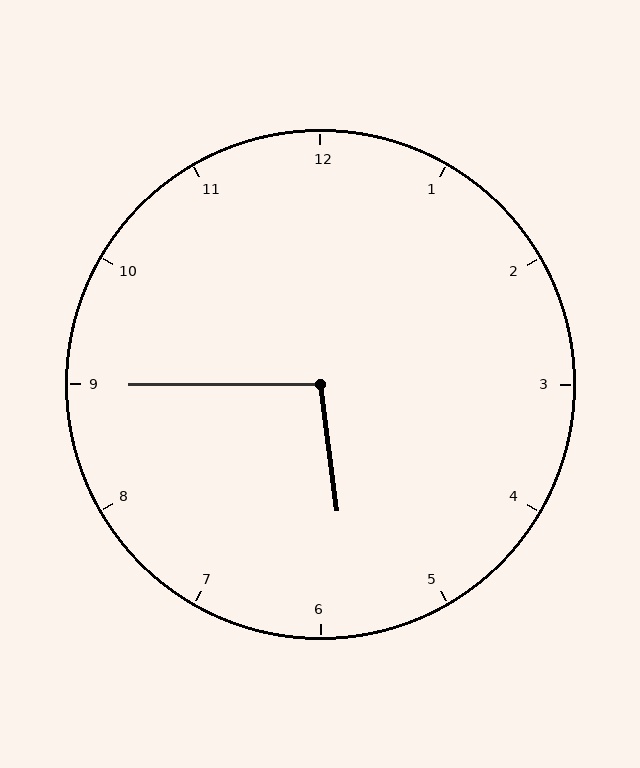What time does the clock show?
5:45.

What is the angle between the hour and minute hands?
Approximately 98 degrees.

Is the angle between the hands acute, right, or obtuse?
It is obtuse.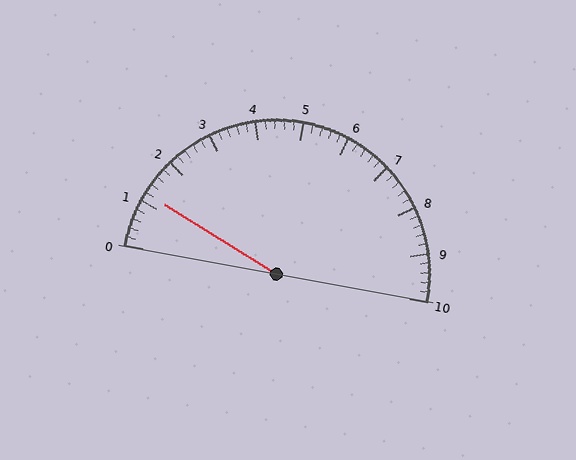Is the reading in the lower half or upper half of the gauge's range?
The reading is in the lower half of the range (0 to 10).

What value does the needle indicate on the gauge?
The needle indicates approximately 1.2.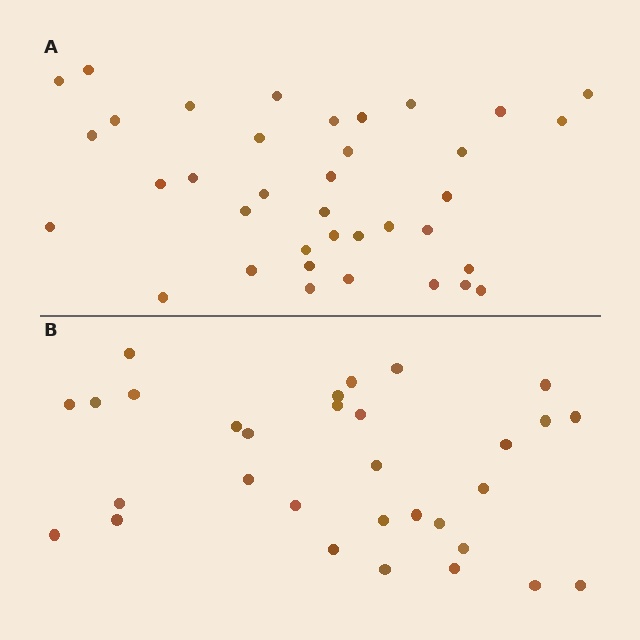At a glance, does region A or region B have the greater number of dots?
Region A (the top region) has more dots.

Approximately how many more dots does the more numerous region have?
Region A has about 6 more dots than region B.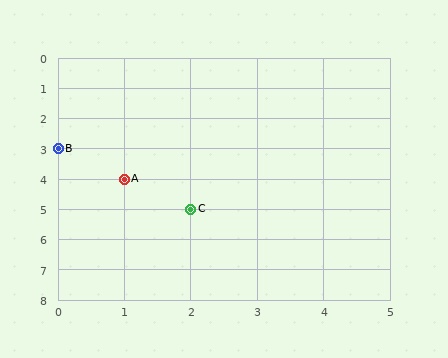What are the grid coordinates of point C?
Point C is at grid coordinates (2, 5).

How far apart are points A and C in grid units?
Points A and C are 1 column and 1 row apart (about 1.4 grid units diagonally).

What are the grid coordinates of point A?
Point A is at grid coordinates (1, 4).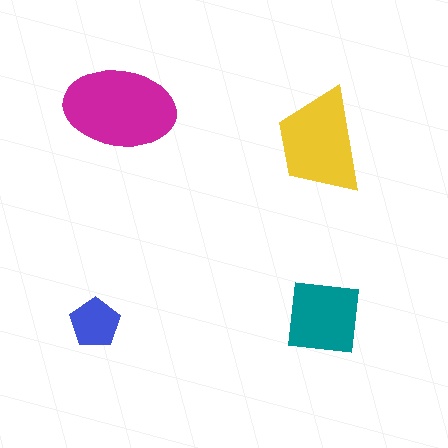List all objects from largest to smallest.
The magenta ellipse, the yellow trapezoid, the teal square, the blue pentagon.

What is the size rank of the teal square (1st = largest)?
3rd.